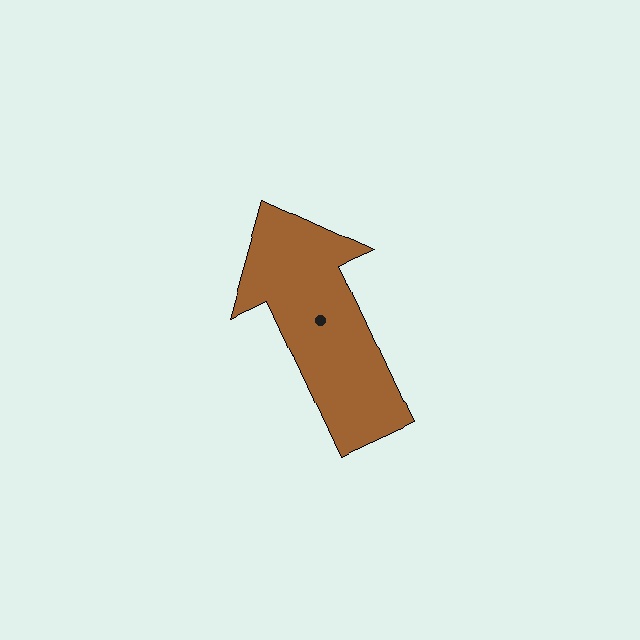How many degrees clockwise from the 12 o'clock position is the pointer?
Approximately 335 degrees.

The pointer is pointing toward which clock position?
Roughly 11 o'clock.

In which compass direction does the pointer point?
Northwest.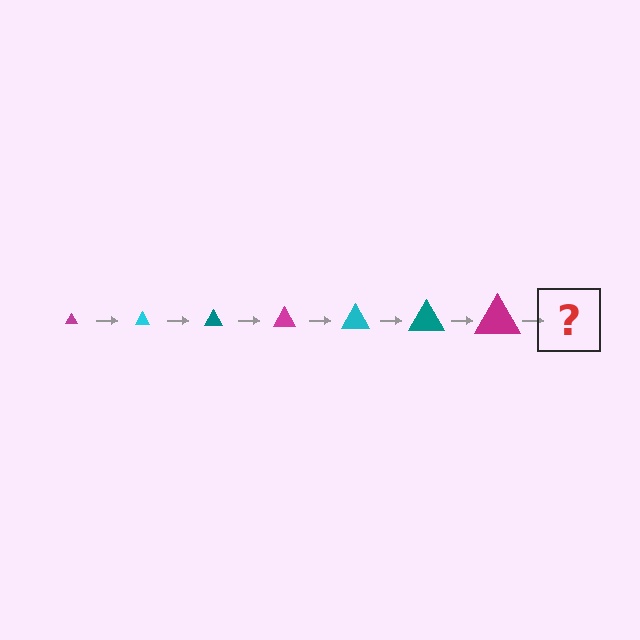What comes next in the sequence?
The next element should be a cyan triangle, larger than the previous one.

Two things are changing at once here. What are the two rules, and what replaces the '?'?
The two rules are that the triangle grows larger each step and the color cycles through magenta, cyan, and teal. The '?' should be a cyan triangle, larger than the previous one.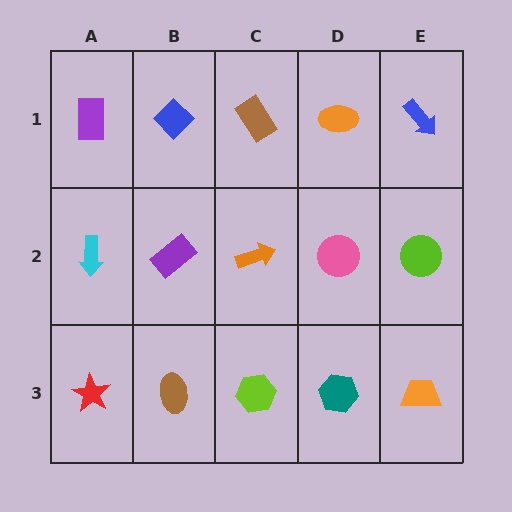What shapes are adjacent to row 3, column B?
A purple rectangle (row 2, column B), a red star (row 3, column A), a lime hexagon (row 3, column C).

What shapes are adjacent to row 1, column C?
An orange arrow (row 2, column C), a blue diamond (row 1, column B), an orange ellipse (row 1, column D).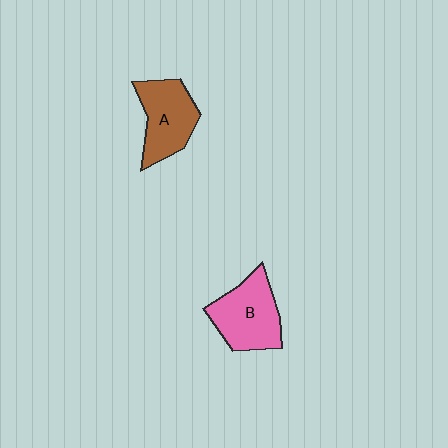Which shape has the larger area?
Shape B (pink).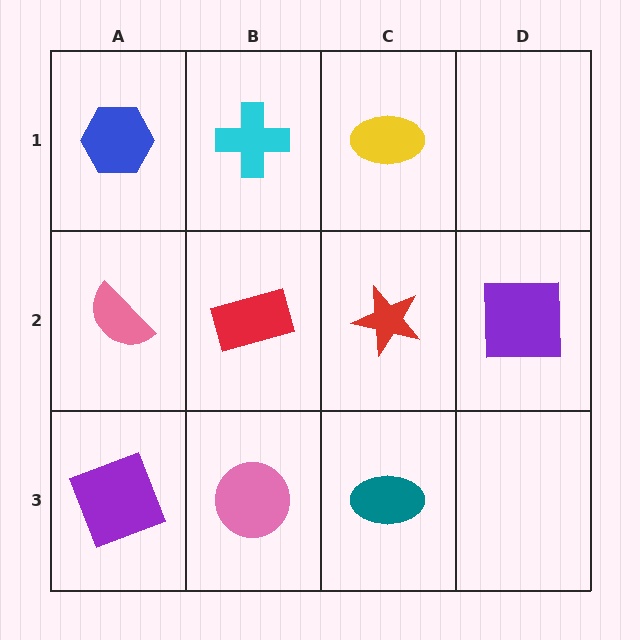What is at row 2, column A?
A pink semicircle.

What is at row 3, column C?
A teal ellipse.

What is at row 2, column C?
A red star.